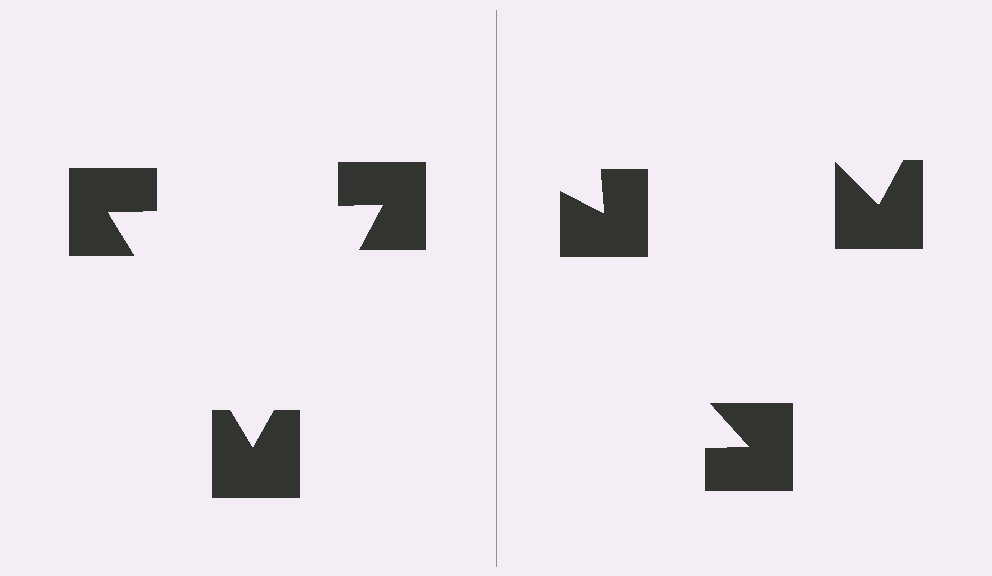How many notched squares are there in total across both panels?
6 — 3 on each side.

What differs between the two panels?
The notched squares are positioned identically on both sides; only the wedge orientations differ. On the left they align to a triangle; on the right they are misaligned.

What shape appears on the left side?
An illusory triangle.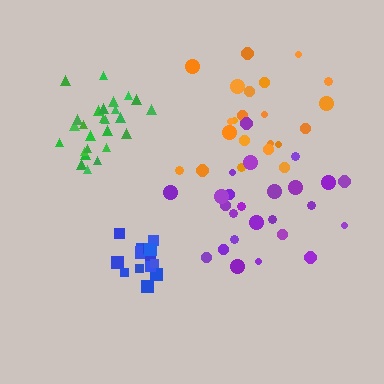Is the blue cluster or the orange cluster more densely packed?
Blue.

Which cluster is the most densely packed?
Green.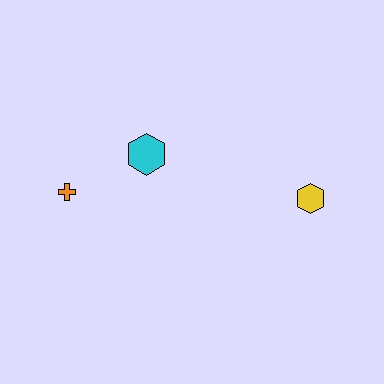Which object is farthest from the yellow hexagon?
The orange cross is farthest from the yellow hexagon.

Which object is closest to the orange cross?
The cyan hexagon is closest to the orange cross.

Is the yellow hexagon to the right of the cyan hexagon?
Yes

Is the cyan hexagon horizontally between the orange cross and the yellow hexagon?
Yes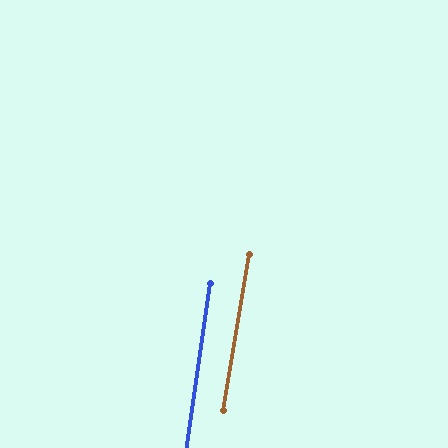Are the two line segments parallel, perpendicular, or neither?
Parallel — their directions differ by only 1.3°.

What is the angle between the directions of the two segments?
Approximately 1 degree.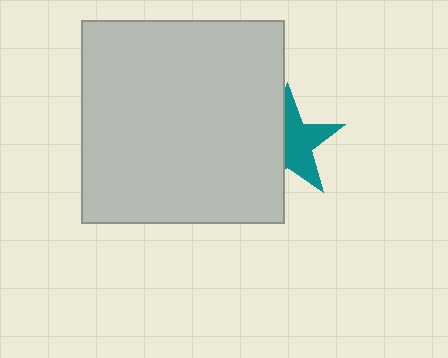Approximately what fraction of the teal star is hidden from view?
Roughly 45% of the teal star is hidden behind the light gray square.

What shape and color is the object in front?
The object in front is a light gray square.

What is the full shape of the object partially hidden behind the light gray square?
The partially hidden object is a teal star.